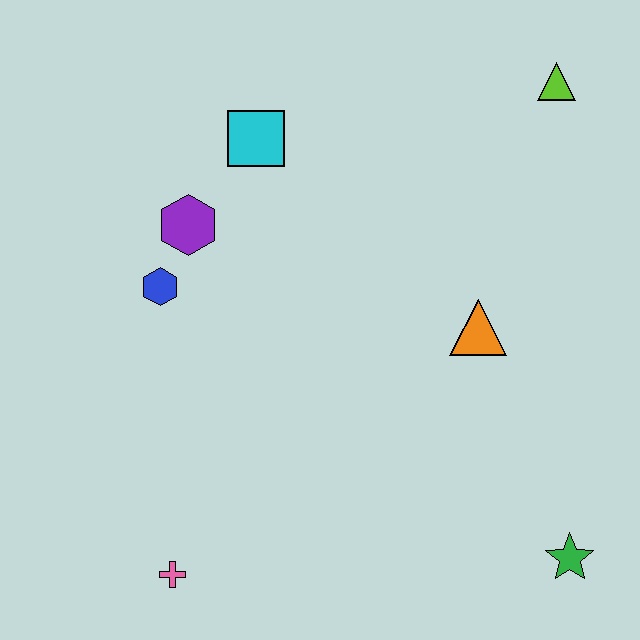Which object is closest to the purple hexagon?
The blue hexagon is closest to the purple hexagon.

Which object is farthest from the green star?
The cyan square is farthest from the green star.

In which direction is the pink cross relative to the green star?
The pink cross is to the left of the green star.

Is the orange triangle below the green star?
No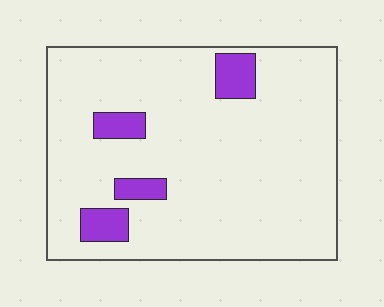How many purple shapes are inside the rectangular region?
4.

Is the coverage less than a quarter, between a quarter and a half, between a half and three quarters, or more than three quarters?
Less than a quarter.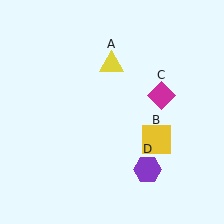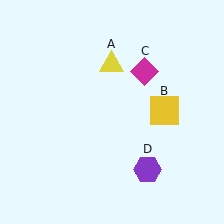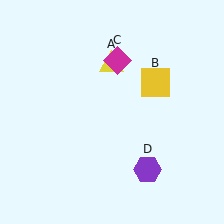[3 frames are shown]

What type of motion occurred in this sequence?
The yellow square (object B), magenta diamond (object C) rotated counterclockwise around the center of the scene.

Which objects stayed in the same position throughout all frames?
Yellow triangle (object A) and purple hexagon (object D) remained stationary.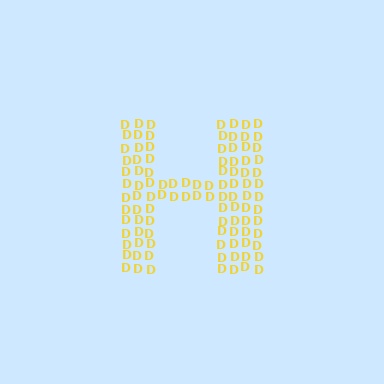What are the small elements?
The small elements are letter D's.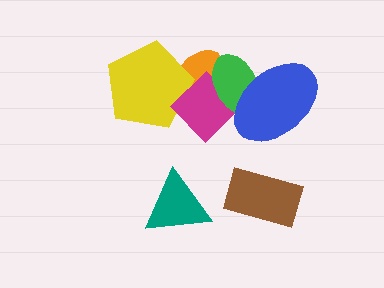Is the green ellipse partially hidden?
Yes, it is partially covered by another shape.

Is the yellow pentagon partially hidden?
Yes, it is partially covered by another shape.